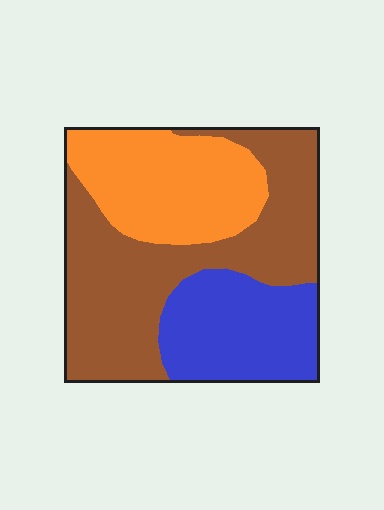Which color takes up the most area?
Brown, at roughly 45%.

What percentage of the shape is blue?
Blue takes up between a sixth and a third of the shape.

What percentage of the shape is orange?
Orange covers roughly 30% of the shape.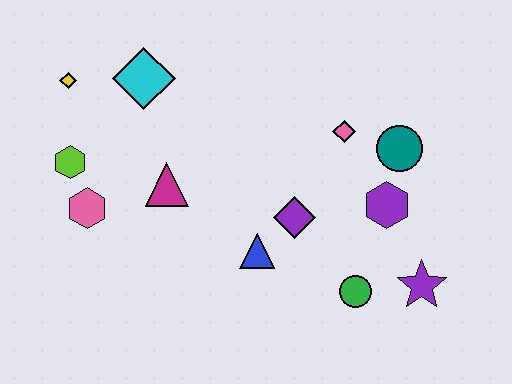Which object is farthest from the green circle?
The yellow diamond is farthest from the green circle.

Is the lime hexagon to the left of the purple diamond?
Yes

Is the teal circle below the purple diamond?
No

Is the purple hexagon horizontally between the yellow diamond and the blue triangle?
No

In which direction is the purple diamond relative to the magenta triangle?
The purple diamond is to the right of the magenta triangle.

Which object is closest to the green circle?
The purple star is closest to the green circle.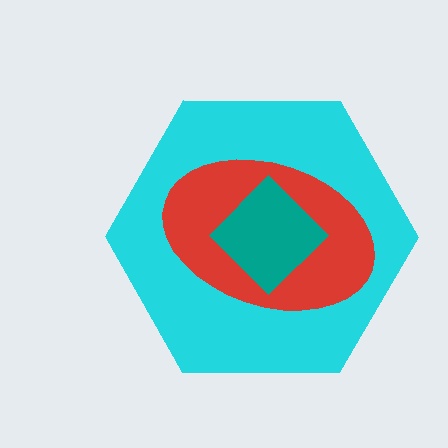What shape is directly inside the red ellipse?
The teal diamond.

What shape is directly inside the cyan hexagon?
The red ellipse.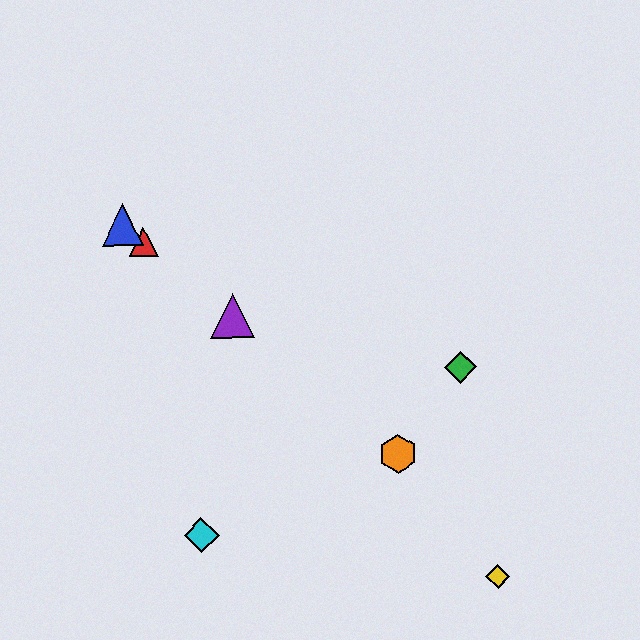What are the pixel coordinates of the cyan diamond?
The cyan diamond is at (202, 535).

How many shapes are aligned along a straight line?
4 shapes (the red triangle, the blue triangle, the purple triangle, the orange hexagon) are aligned along a straight line.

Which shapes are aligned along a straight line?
The red triangle, the blue triangle, the purple triangle, the orange hexagon are aligned along a straight line.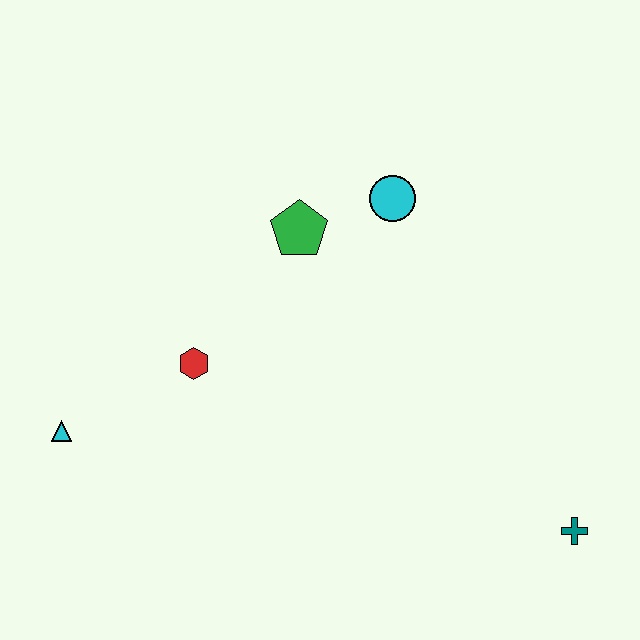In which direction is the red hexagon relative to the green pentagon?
The red hexagon is below the green pentagon.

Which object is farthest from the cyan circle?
The cyan triangle is farthest from the cyan circle.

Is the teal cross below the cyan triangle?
Yes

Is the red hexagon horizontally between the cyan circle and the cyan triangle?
Yes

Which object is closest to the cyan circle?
The green pentagon is closest to the cyan circle.